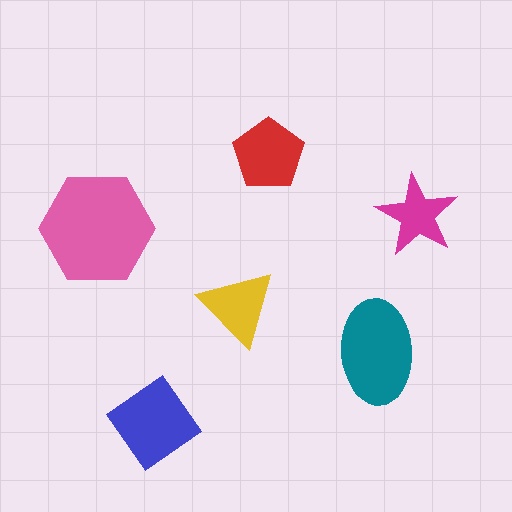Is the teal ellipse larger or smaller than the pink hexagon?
Smaller.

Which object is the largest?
The pink hexagon.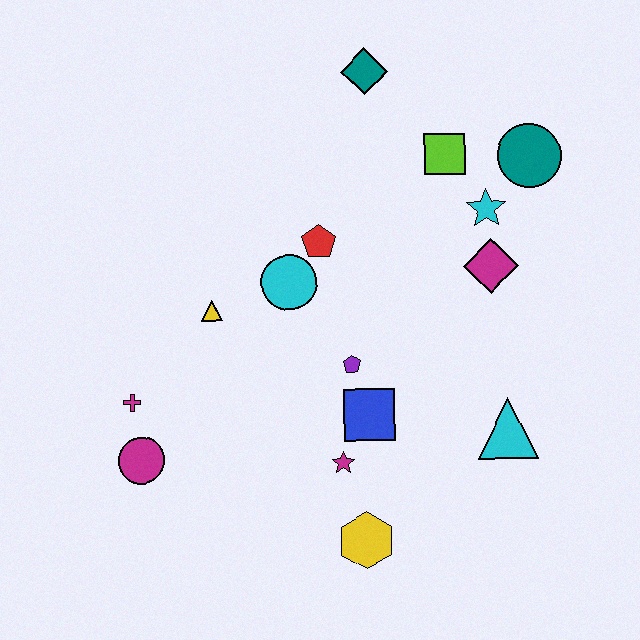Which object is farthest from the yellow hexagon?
The teal diamond is farthest from the yellow hexagon.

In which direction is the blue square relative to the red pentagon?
The blue square is below the red pentagon.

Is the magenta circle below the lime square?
Yes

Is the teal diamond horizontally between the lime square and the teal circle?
No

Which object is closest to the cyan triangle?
The blue square is closest to the cyan triangle.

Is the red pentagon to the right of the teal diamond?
No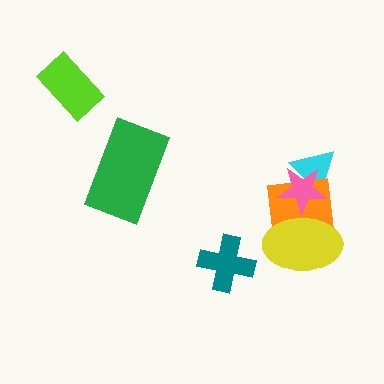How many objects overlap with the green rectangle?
0 objects overlap with the green rectangle.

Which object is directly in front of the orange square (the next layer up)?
The yellow ellipse is directly in front of the orange square.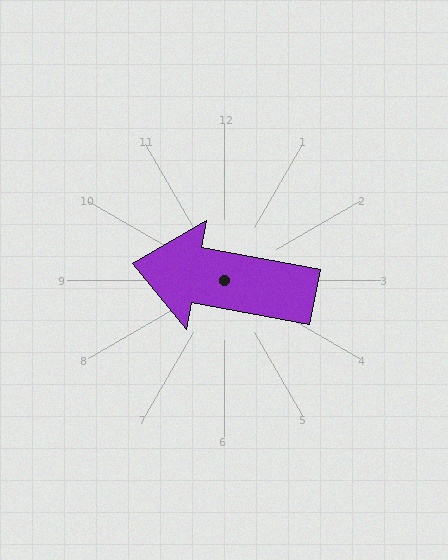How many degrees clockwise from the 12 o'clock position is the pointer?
Approximately 280 degrees.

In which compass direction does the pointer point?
West.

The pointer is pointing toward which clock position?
Roughly 9 o'clock.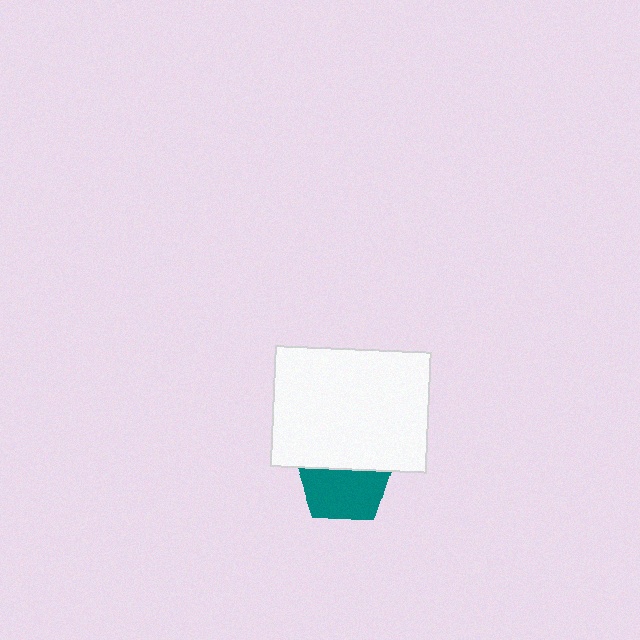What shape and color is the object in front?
The object in front is a white rectangle.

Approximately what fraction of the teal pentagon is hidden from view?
Roughly 43% of the teal pentagon is hidden behind the white rectangle.